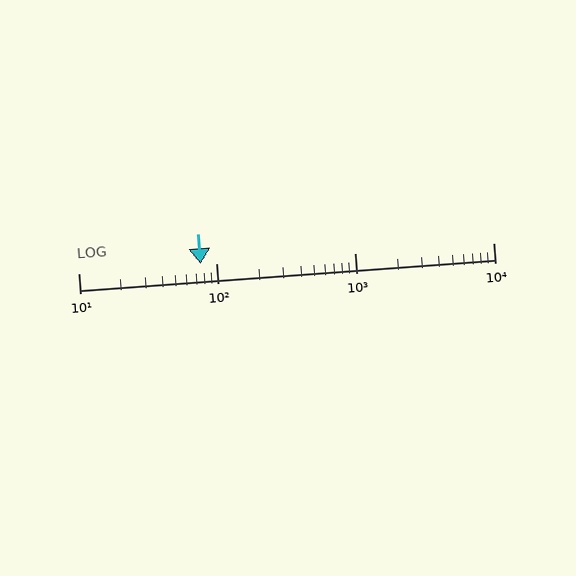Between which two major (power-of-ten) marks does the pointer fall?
The pointer is between 10 and 100.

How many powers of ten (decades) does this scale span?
The scale spans 3 decades, from 10 to 10000.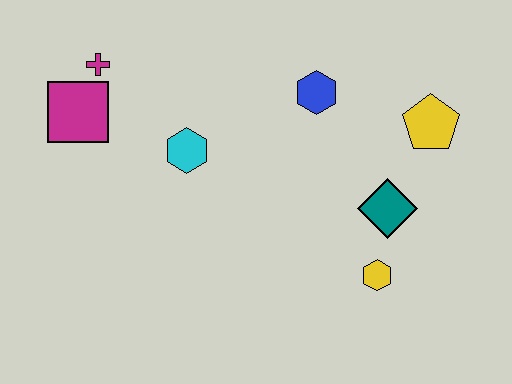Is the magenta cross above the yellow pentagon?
Yes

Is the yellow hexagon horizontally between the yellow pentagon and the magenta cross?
Yes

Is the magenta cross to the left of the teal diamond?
Yes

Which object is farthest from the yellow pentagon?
The magenta square is farthest from the yellow pentagon.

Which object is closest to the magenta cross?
The magenta square is closest to the magenta cross.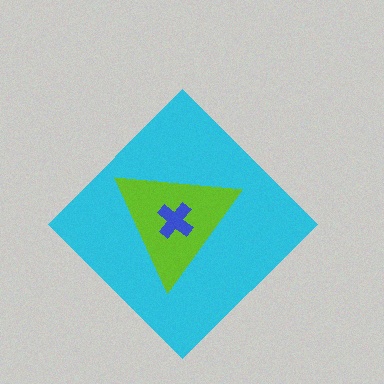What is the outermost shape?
The cyan diamond.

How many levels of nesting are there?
3.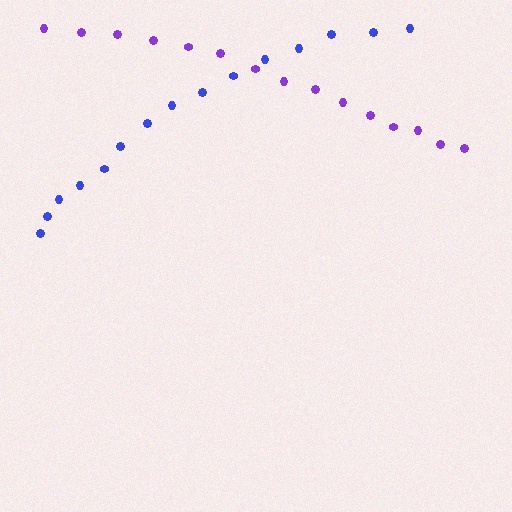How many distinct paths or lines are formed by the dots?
There are 2 distinct paths.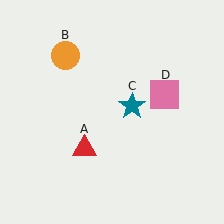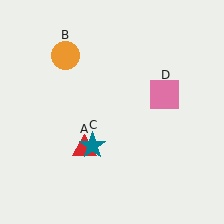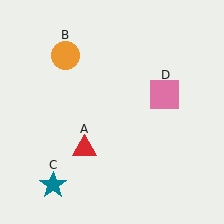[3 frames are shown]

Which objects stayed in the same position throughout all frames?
Red triangle (object A) and orange circle (object B) and pink square (object D) remained stationary.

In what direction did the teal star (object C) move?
The teal star (object C) moved down and to the left.